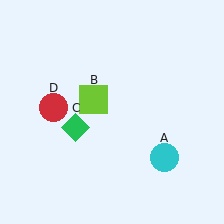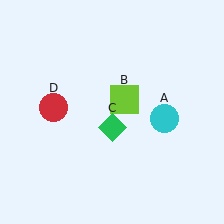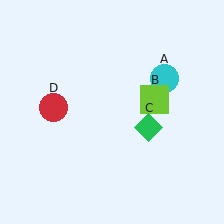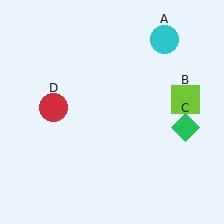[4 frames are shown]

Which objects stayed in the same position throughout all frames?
Red circle (object D) remained stationary.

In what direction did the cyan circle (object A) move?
The cyan circle (object A) moved up.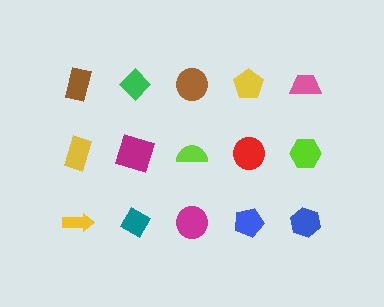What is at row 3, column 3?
A magenta circle.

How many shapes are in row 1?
5 shapes.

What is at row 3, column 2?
A teal diamond.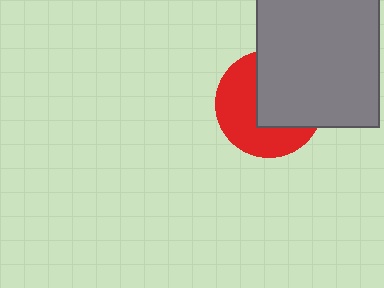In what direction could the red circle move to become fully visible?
The red circle could move toward the lower-left. That would shift it out from behind the gray rectangle entirely.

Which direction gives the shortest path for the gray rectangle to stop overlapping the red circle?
Moving toward the upper-right gives the shortest separation.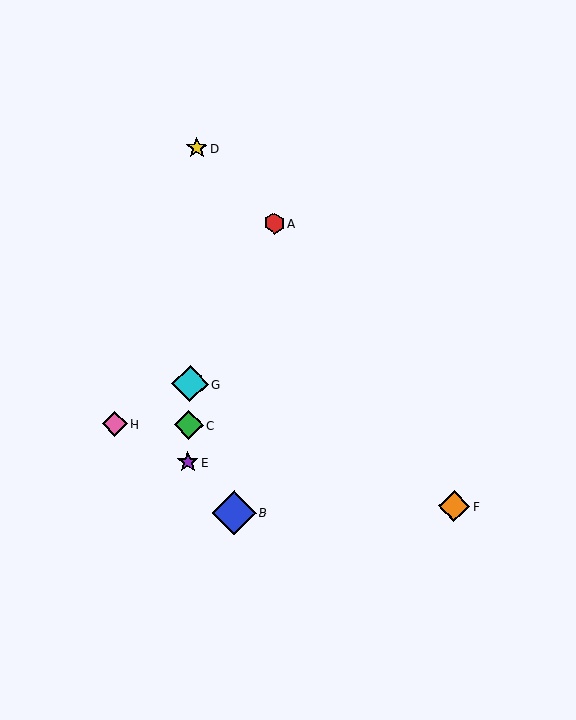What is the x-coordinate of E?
Object E is at x≈188.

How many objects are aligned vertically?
4 objects (C, D, E, G) are aligned vertically.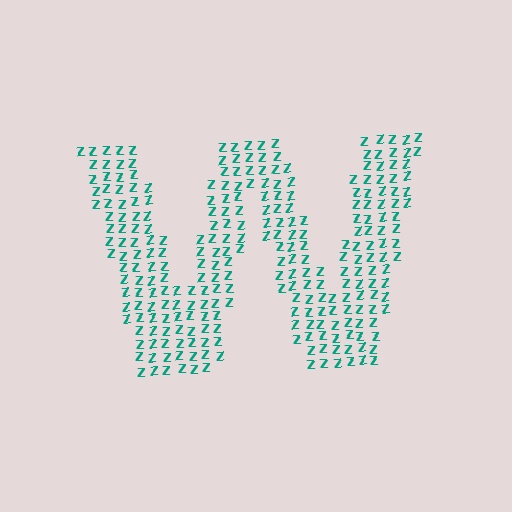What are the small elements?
The small elements are letter Z's.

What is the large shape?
The large shape is the letter W.